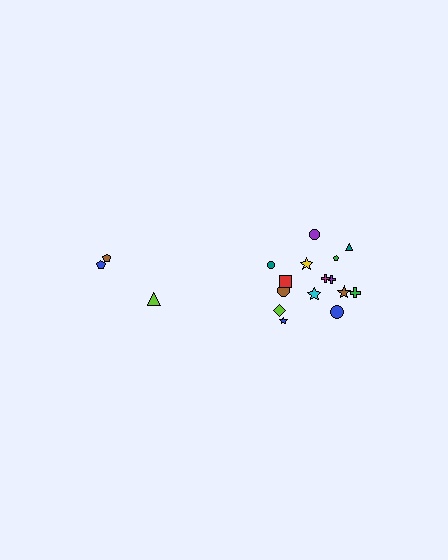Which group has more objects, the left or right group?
The right group.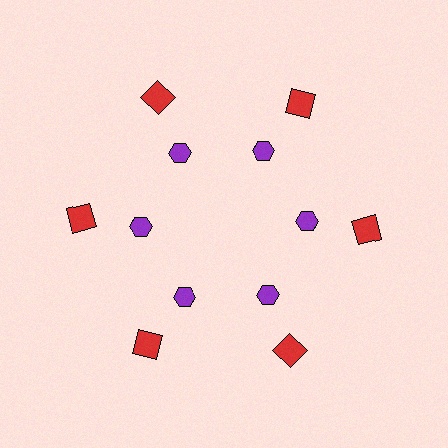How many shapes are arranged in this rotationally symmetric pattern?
There are 12 shapes, arranged in 6 groups of 2.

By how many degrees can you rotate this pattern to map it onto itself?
The pattern maps onto itself every 60 degrees of rotation.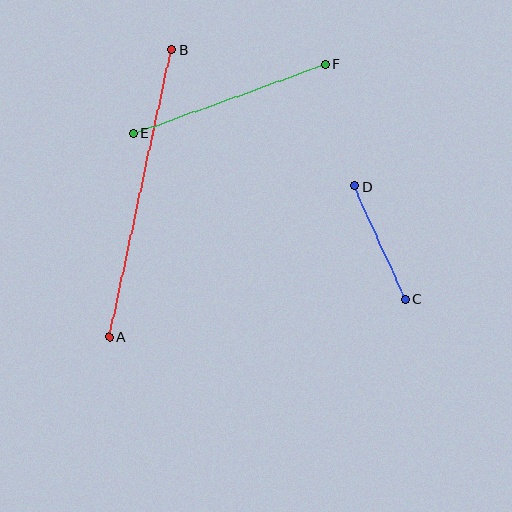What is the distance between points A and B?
The distance is approximately 294 pixels.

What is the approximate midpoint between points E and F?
The midpoint is at approximately (229, 99) pixels.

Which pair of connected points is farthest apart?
Points A and B are farthest apart.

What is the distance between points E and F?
The distance is approximately 204 pixels.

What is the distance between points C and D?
The distance is approximately 124 pixels.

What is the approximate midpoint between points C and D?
The midpoint is at approximately (380, 242) pixels.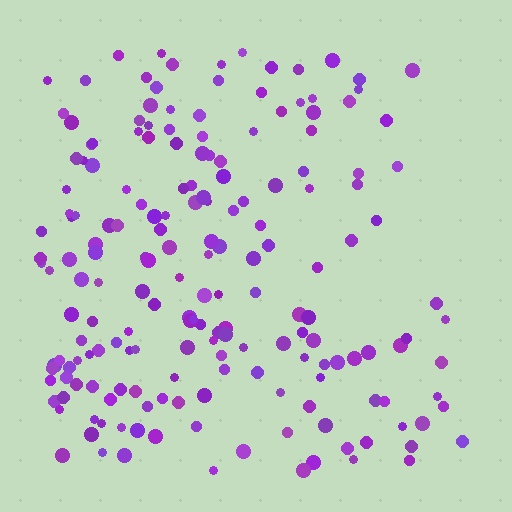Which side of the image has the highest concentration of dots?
The left.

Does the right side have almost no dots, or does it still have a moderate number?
Still a moderate number, just noticeably fewer than the left.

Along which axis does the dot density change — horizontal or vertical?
Horizontal.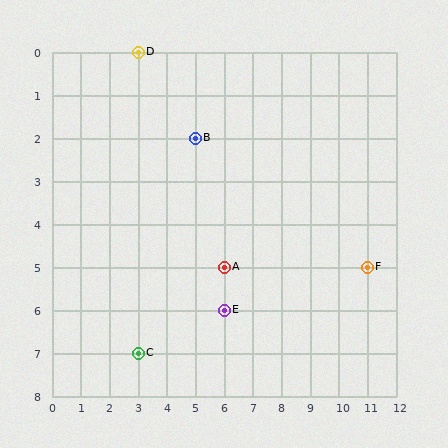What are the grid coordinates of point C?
Point C is at grid coordinates (3, 7).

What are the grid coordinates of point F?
Point F is at grid coordinates (11, 5).